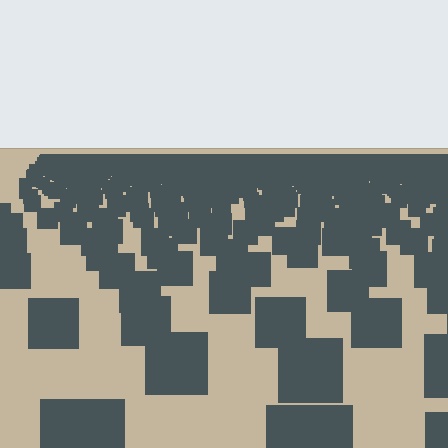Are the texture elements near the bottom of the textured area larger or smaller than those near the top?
Larger. Near the bottom, elements are closer to the viewer and appear at a bigger on-screen size.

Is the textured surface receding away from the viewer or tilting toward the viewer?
The surface is receding away from the viewer. Texture elements get smaller and denser toward the top.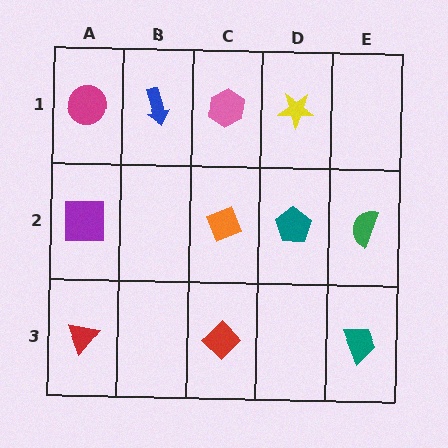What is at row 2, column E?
A green semicircle.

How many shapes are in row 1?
4 shapes.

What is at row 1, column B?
A blue arrow.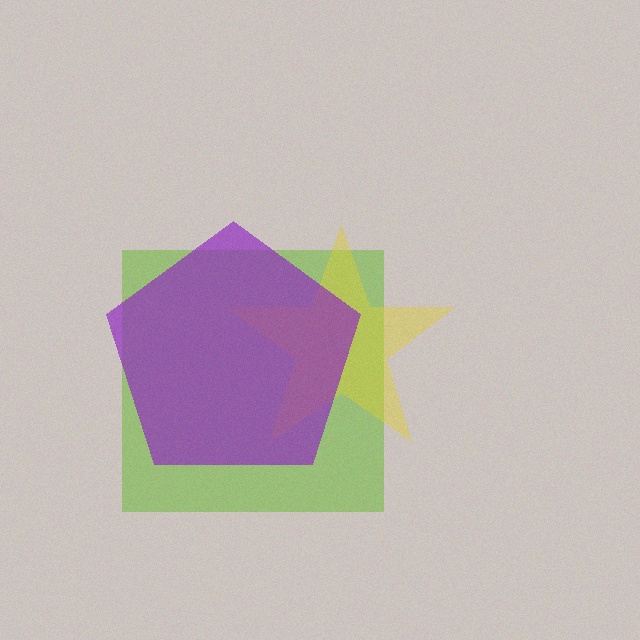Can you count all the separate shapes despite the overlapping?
Yes, there are 3 separate shapes.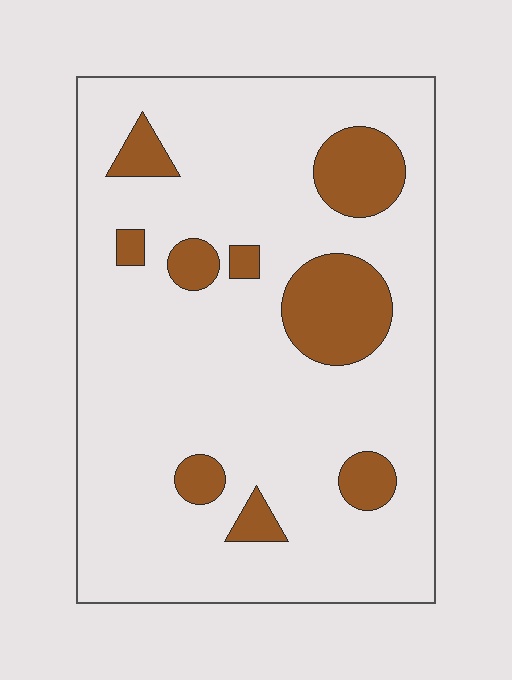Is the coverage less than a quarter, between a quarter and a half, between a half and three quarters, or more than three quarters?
Less than a quarter.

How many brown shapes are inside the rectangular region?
9.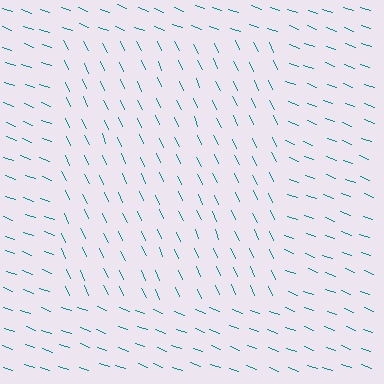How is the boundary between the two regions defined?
The boundary is defined purely by a change in line orientation (approximately 45 degrees difference). All lines are the same color and thickness.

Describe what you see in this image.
The image is filled with small teal line segments. A rectangle region in the image has lines oriented differently from the surrounding lines, creating a visible texture boundary.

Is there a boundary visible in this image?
Yes, there is a texture boundary formed by a change in line orientation.